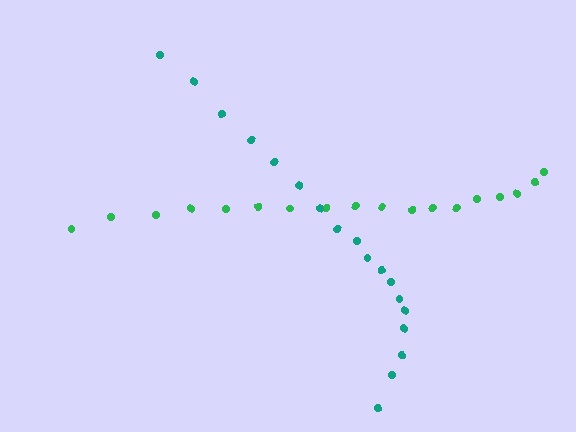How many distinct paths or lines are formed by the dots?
There are 2 distinct paths.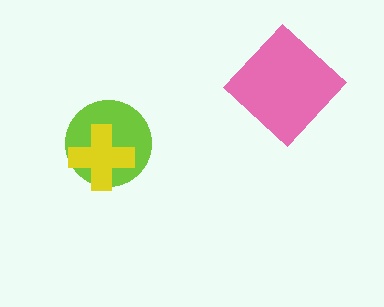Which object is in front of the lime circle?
The yellow cross is in front of the lime circle.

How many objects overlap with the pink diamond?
0 objects overlap with the pink diamond.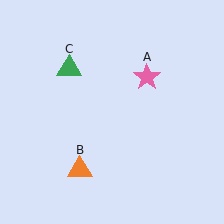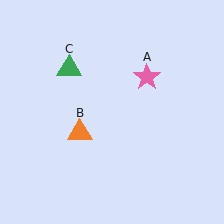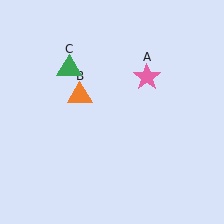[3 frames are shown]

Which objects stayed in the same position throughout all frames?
Pink star (object A) and green triangle (object C) remained stationary.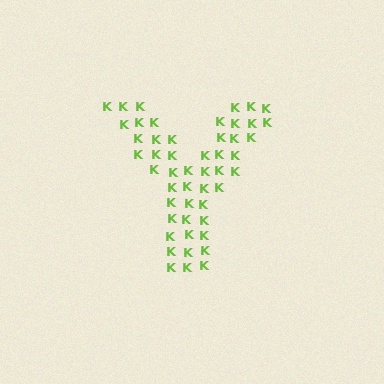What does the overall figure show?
The overall figure shows the letter Y.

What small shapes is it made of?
It is made of small letter K's.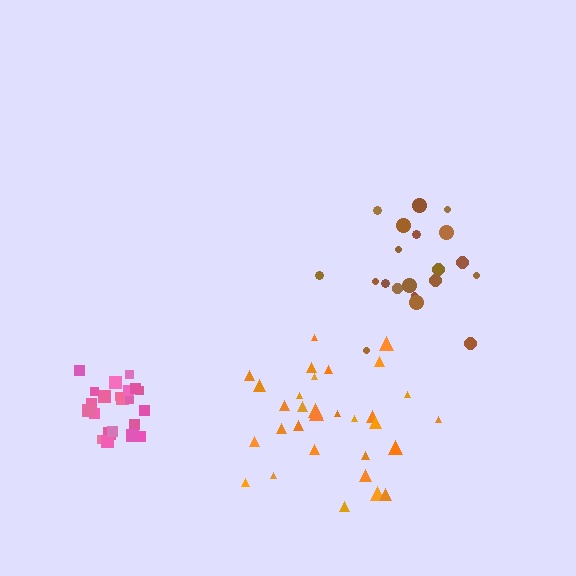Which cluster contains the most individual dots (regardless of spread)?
Orange (32).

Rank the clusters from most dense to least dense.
pink, orange, brown.